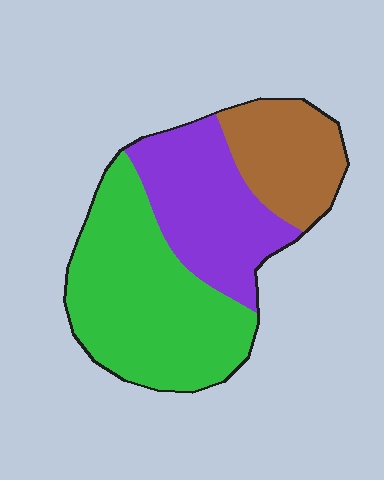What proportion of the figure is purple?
Purple covers around 30% of the figure.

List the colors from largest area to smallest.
From largest to smallest: green, purple, brown.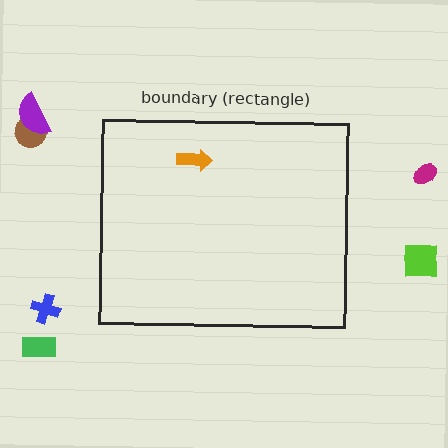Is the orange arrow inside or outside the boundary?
Inside.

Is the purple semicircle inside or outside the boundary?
Outside.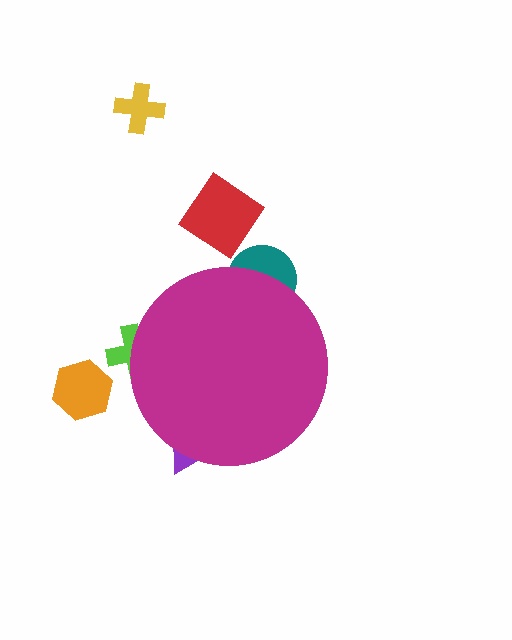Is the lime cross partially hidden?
Yes, the lime cross is partially hidden behind the magenta circle.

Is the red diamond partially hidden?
No, the red diamond is fully visible.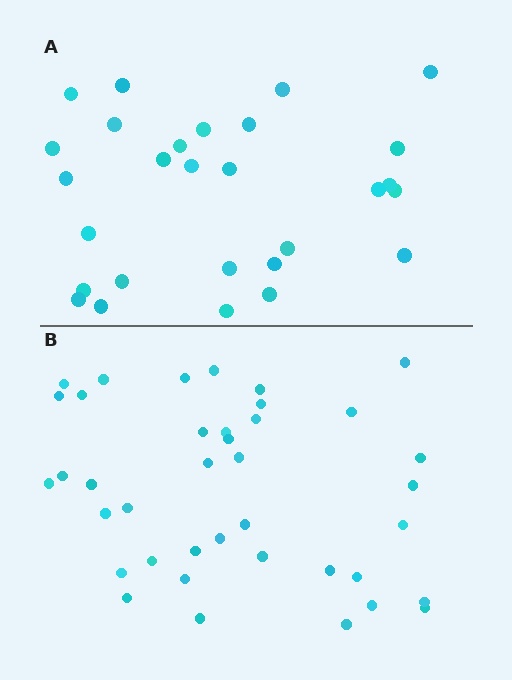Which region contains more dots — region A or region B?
Region B (the bottom region) has more dots.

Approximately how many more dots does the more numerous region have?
Region B has roughly 12 or so more dots than region A.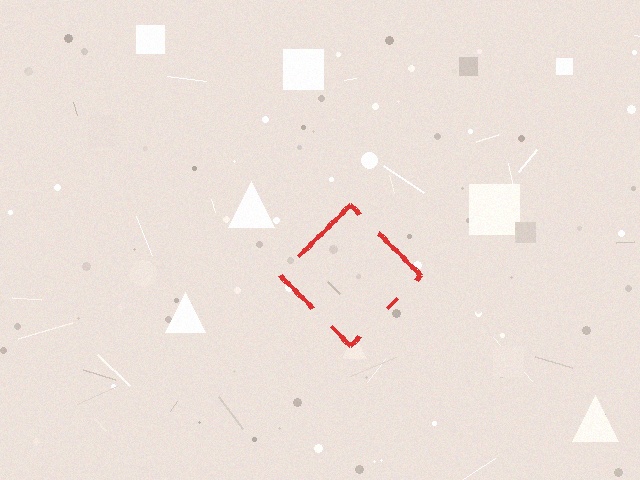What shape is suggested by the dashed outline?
The dashed outline suggests a diamond.